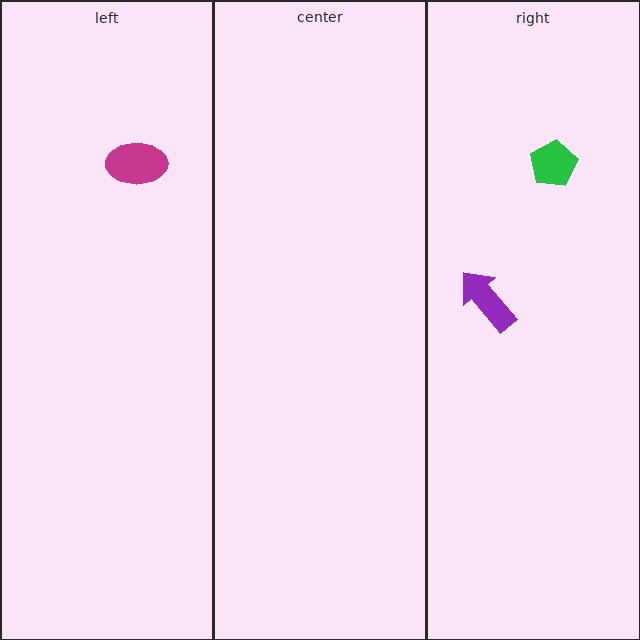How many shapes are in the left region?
1.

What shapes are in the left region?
The magenta ellipse.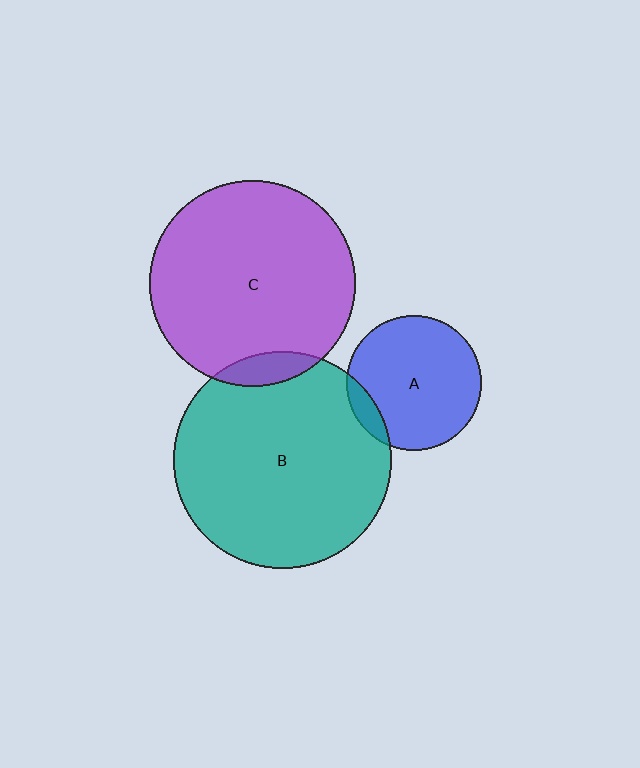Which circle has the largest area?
Circle B (teal).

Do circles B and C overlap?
Yes.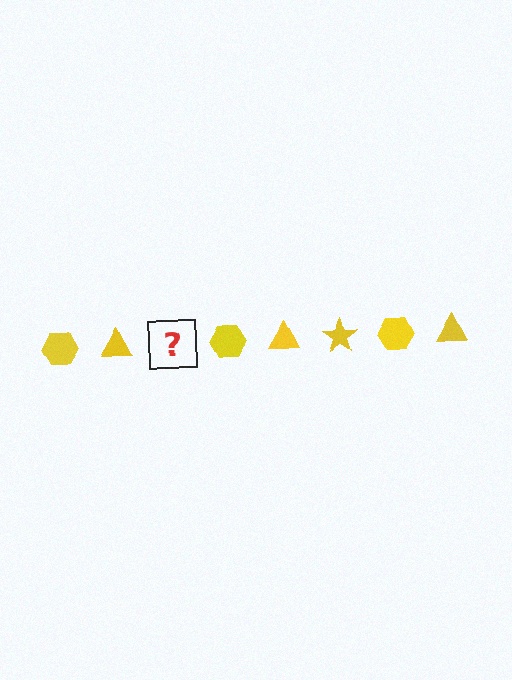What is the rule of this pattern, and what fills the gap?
The rule is that the pattern cycles through hexagon, triangle, star shapes in yellow. The gap should be filled with a yellow star.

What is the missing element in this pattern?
The missing element is a yellow star.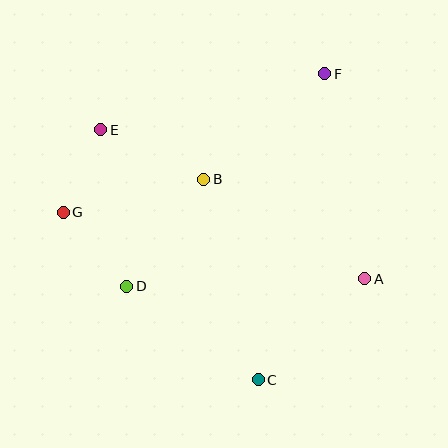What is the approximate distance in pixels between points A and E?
The distance between A and E is approximately 303 pixels.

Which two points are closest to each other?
Points E and G are closest to each other.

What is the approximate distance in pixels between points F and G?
The distance between F and G is approximately 296 pixels.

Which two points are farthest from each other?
Points C and F are farthest from each other.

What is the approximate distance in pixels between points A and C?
The distance between A and C is approximately 146 pixels.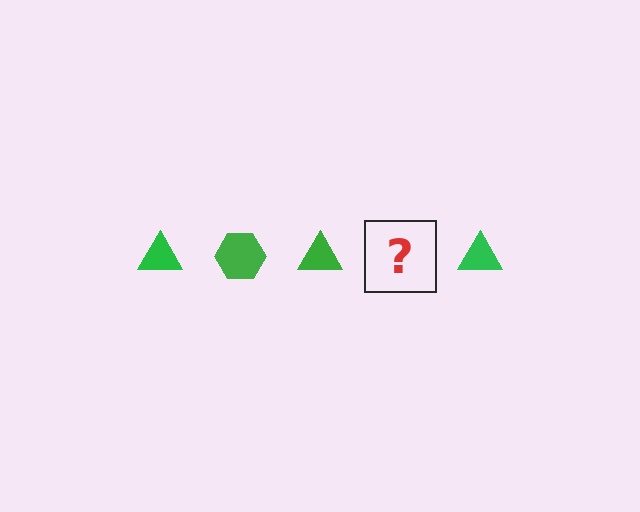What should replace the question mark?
The question mark should be replaced with a green hexagon.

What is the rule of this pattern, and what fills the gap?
The rule is that the pattern cycles through triangle, hexagon shapes in green. The gap should be filled with a green hexagon.